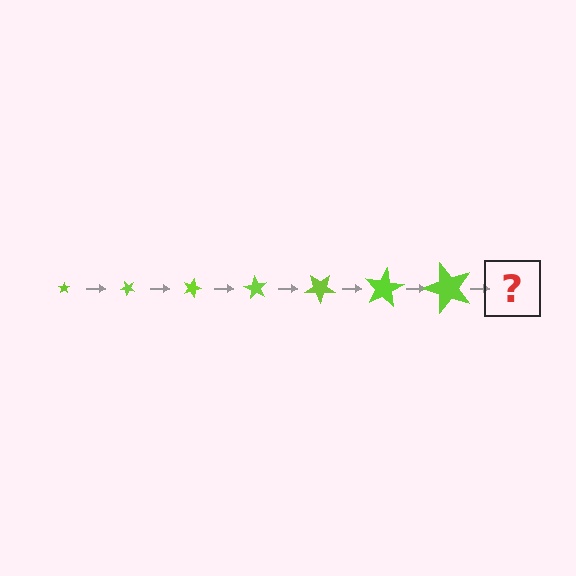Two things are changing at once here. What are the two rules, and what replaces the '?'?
The two rules are that the star grows larger each step and it rotates 45 degrees each step. The '?' should be a star, larger than the previous one and rotated 315 degrees from the start.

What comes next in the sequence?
The next element should be a star, larger than the previous one and rotated 315 degrees from the start.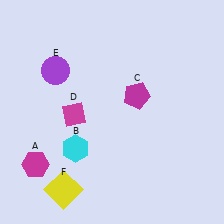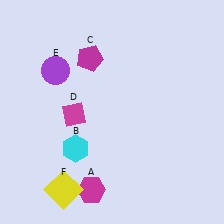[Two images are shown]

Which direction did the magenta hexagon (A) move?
The magenta hexagon (A) moved right.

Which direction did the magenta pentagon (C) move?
The magenta pentagon (C) moved left.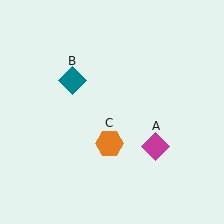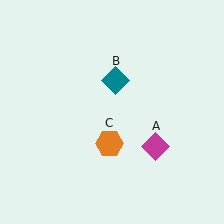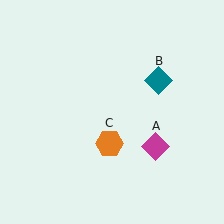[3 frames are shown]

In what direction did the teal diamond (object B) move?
The teal diamond (object B) moved right.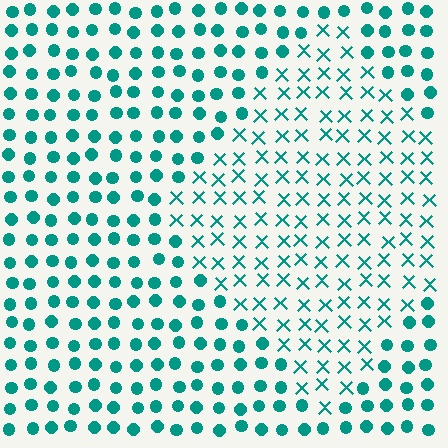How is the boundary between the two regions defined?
The boundary is defined by a change in element shape: X marks inside vs. circles outside. All elements share the same color and spacing.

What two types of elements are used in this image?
The image uses X marks inside the diamond region and circles outside it.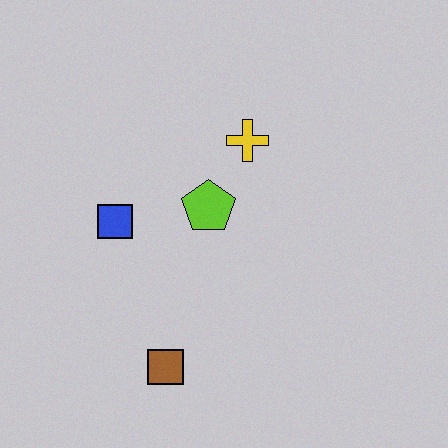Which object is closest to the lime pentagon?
The yellow cross is closest to the lime pentagon.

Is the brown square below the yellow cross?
Yes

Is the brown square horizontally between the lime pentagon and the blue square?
Yes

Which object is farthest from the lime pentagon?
The brown square is farthest from the lime pentagon.